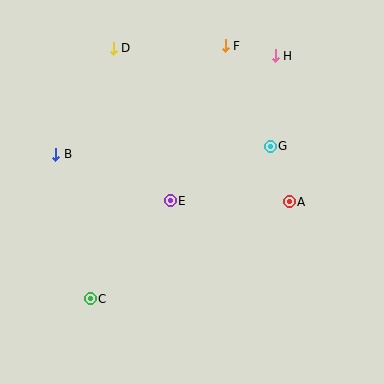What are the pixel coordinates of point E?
Point E is at (170, 201).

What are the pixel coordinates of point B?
Point B is at (56, 154).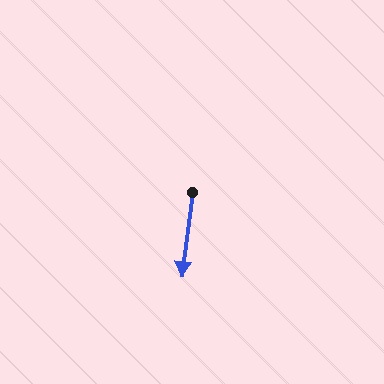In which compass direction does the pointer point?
South.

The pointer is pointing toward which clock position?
Roughly 6 o'clock.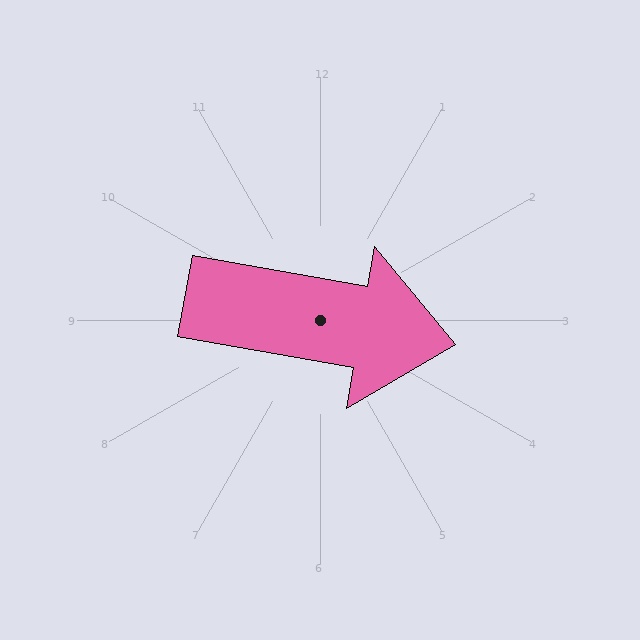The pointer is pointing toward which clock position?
Roughly 3 o'clock.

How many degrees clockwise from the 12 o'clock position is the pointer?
Approximately 100 degrees.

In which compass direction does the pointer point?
East.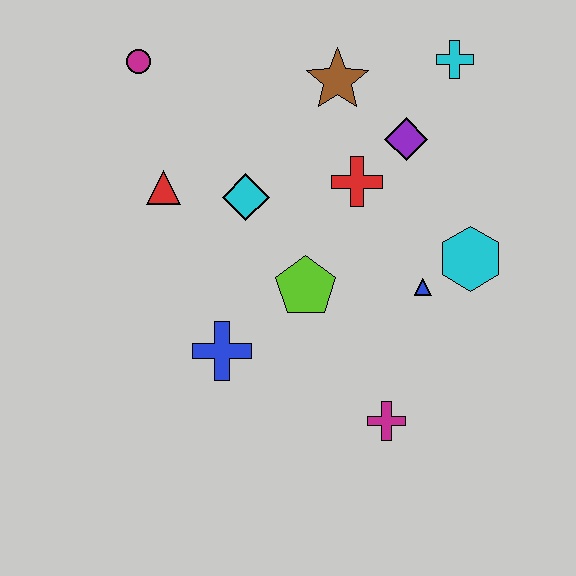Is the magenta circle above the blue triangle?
Yes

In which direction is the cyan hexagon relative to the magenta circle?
The cyan hexagon is to the right of the magenta circle.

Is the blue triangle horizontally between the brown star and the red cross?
No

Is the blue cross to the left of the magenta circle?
No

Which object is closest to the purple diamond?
The red cross is closest to the purple diamond.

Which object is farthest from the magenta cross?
The magenta circle is farthest from the magenta cross.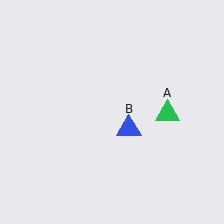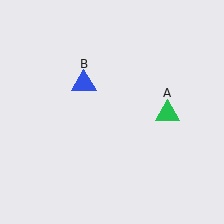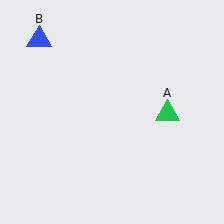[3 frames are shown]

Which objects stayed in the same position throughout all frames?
Green triangle (object A) remained stationary.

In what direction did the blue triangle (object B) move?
The blue triangle (object B) moved up and to the left.